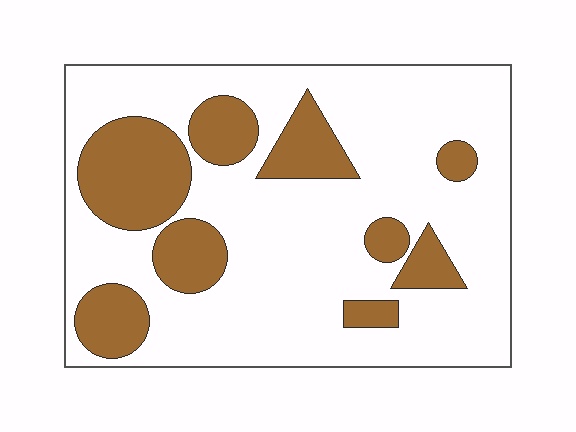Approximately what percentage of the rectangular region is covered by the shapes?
Approximately 25%.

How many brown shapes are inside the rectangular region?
9.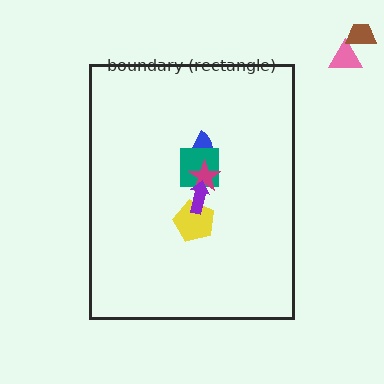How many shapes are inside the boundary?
5 inside, 2 outside.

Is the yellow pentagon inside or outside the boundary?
Inside.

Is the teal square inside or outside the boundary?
Inside.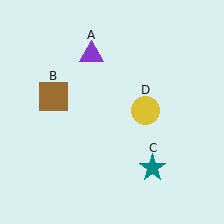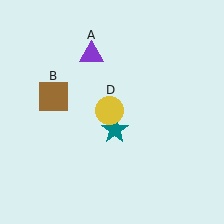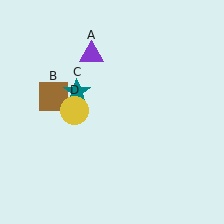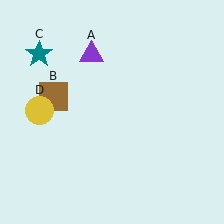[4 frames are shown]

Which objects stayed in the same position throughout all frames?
Purple triangle (object A) and brown square (object B) remained stationary.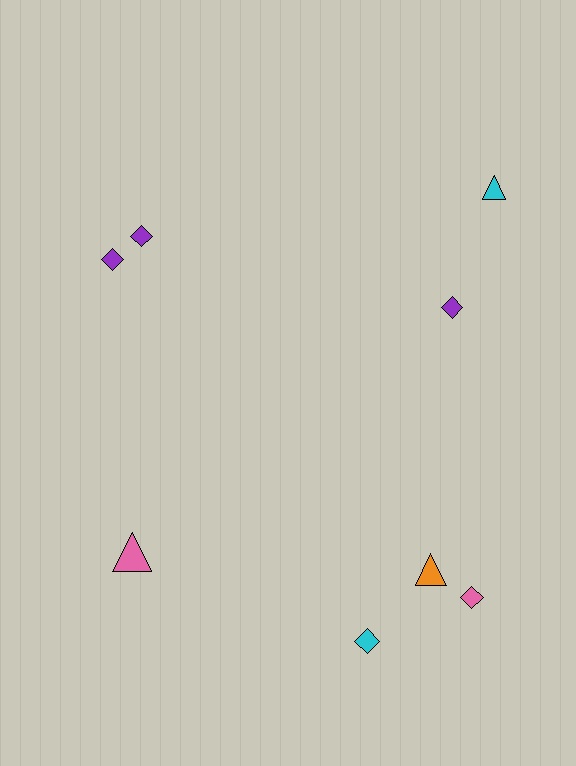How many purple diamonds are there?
There are 3 purple diamonds.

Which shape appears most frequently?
Diamond, with 5 objects.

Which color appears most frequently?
Purple, with 3 objects.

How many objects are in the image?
There are 8 objects.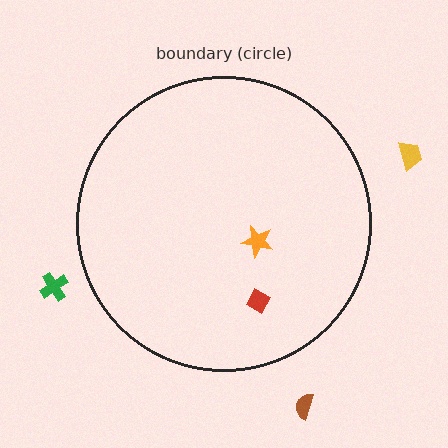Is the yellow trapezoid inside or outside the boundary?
Outside.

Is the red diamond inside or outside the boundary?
Inside.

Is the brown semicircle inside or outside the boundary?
Outside.